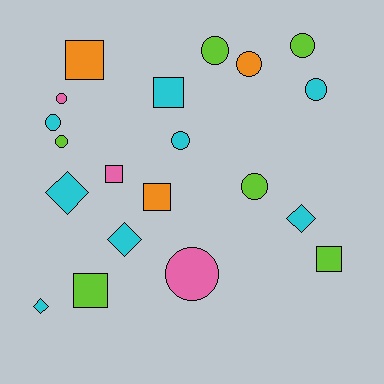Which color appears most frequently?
Cyan, with 8 objects.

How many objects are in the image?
There are 20 objects.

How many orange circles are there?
There is 1 orange circle.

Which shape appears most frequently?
Circle, with 10 objects.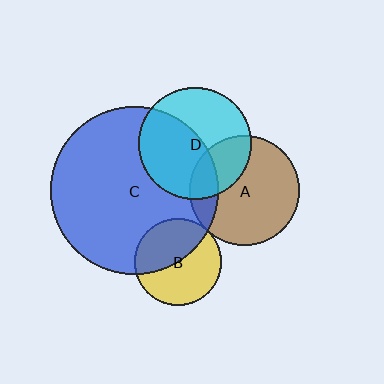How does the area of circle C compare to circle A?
Approximately 2.4 times.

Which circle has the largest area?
Circle C (blue).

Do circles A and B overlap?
Yes.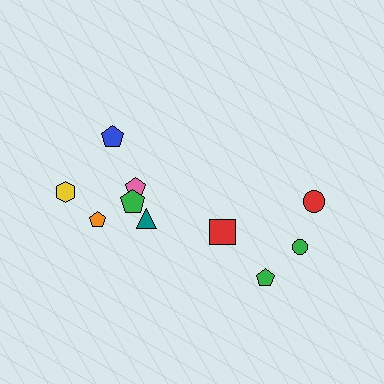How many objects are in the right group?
There are 4 objects.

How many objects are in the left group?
There are 6 objects.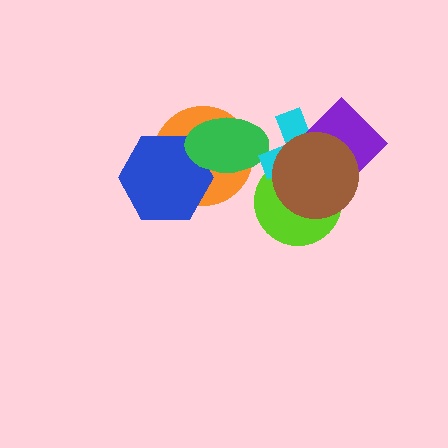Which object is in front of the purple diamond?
The brown circle is in front of the purple diamond.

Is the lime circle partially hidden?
Yes, it is partially covered by another shape.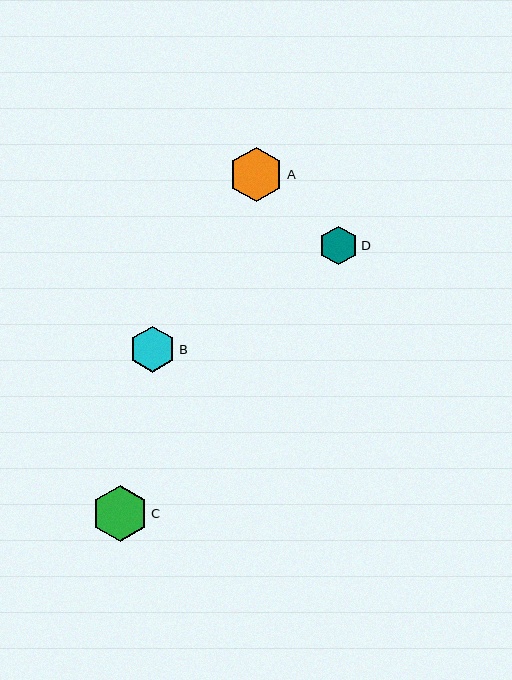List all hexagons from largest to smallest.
From largest to smallest: C, A, B, D.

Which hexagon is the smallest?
Hexagon D is the smallest with a size of approximately 39 pixels.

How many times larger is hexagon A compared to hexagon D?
Hexagon A is approximately 1.4 times the size of hexagon D.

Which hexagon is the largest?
Hexagon C is the largest with a size of approximately 56 pixels.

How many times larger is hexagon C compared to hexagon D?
Hexagon C is approximately 1.4 times the size of hexagon D.